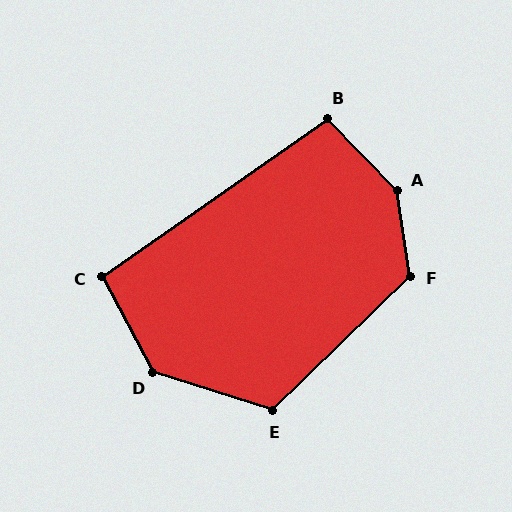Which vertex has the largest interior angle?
A, at approximately 145 degrees.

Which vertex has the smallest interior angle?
C, at approximately 97 degrees.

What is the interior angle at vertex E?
Approximately 118 degrees (obtuse).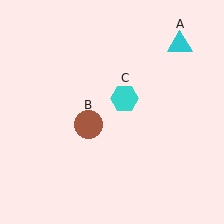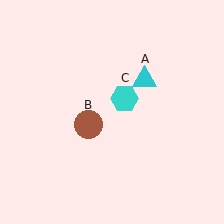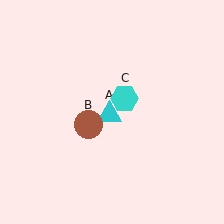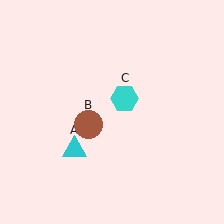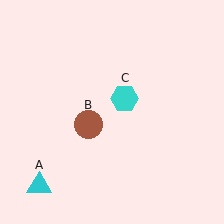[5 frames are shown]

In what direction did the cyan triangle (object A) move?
The cyan triangle (object A) moved down and to the left.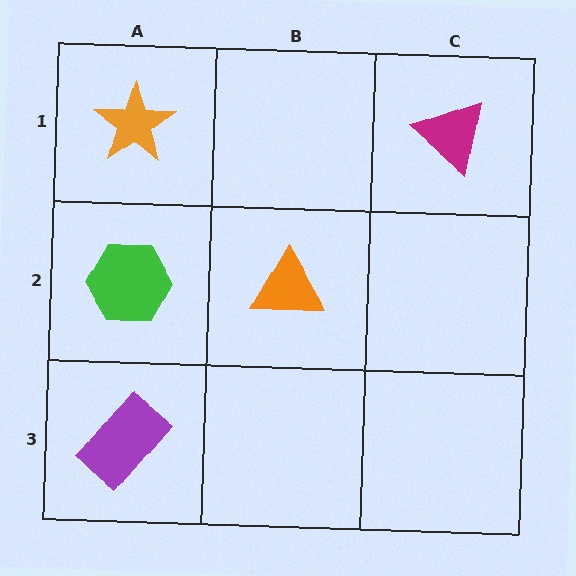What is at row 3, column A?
A purple rectangle.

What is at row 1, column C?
A magenta triangle.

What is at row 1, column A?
An orange star.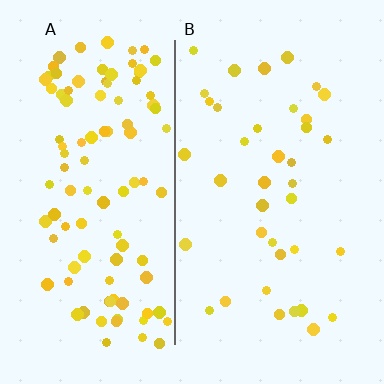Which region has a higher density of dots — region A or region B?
A (the left).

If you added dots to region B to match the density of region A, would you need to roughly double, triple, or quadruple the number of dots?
Approximately triple.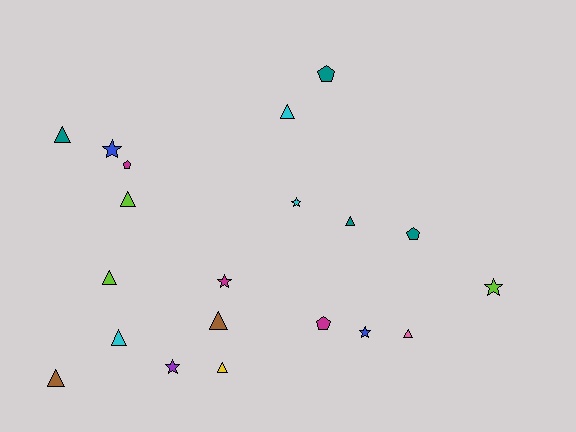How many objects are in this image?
There are 20 objects.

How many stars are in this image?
There are 6 stars.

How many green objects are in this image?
There are no green objects.